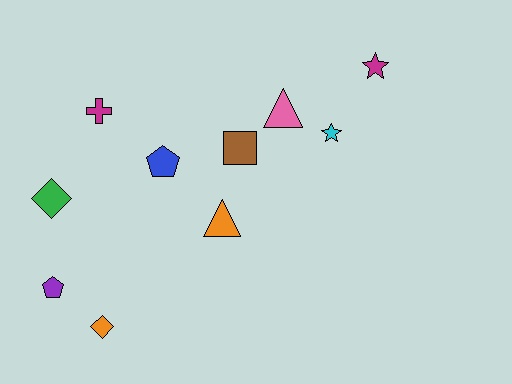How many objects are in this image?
There are 10 objects.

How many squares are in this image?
There is 1 square.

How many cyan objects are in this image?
There is 1 cyan object.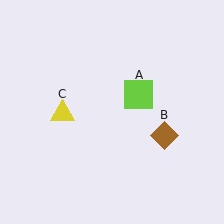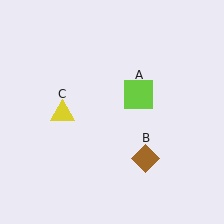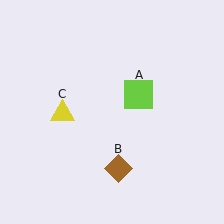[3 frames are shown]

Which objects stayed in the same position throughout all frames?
Lime square (object A) and yellow triangle (object C) remained stationary.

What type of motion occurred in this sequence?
The brown diamond (object B) rotated clockwise around the center of the scene.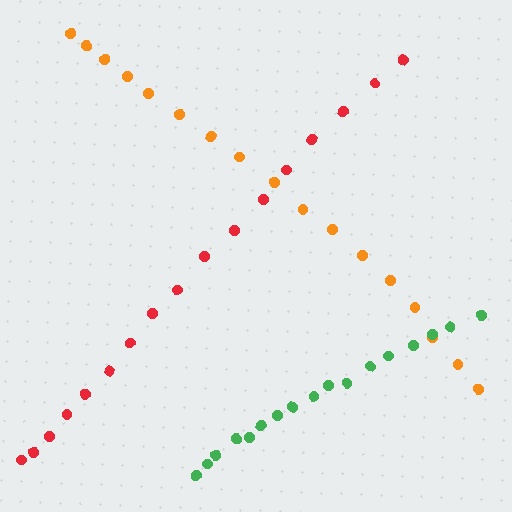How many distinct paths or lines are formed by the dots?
There are 3 distinct paths.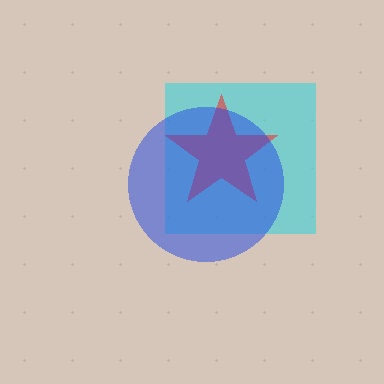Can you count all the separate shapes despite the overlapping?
Yes, there are 3 separate shapes.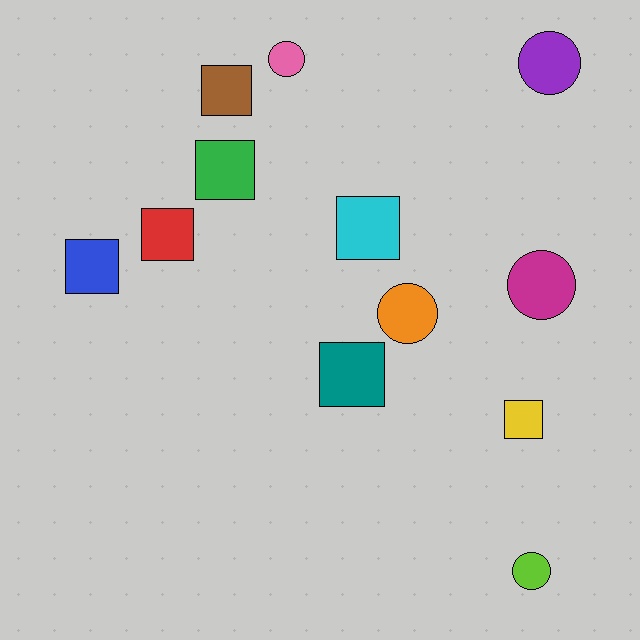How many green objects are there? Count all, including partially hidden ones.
There is 1 green object.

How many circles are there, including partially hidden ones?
There are 5 circles.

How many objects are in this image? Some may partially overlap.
There are 12 objects.